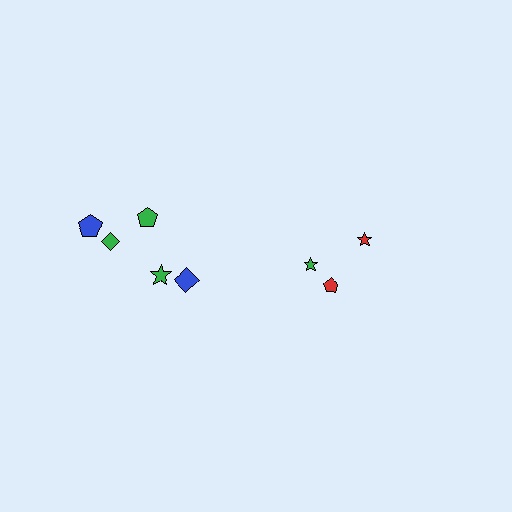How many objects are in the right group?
There are 3 objects.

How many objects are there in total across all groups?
There are 8 objects.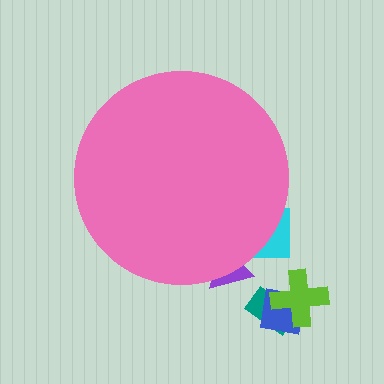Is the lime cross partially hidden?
No, the lime cross is fully visible.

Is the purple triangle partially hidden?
Yes, the purple triangle is partially hidden behind the pink circle.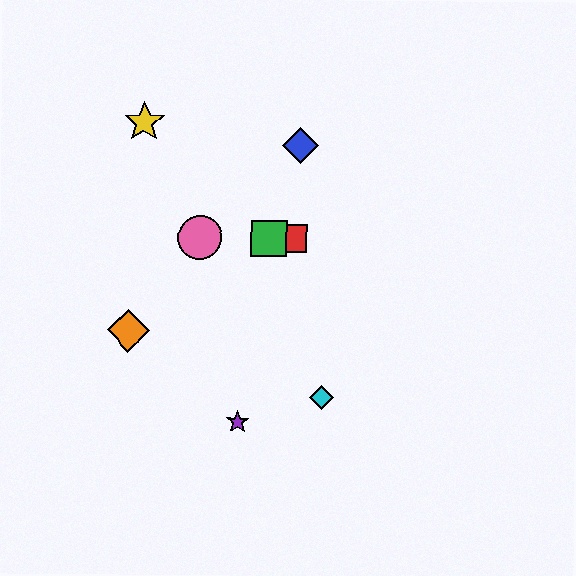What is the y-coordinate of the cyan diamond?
The cyan diamond is at y≈398.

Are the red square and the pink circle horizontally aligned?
Yes, both are at y≈239.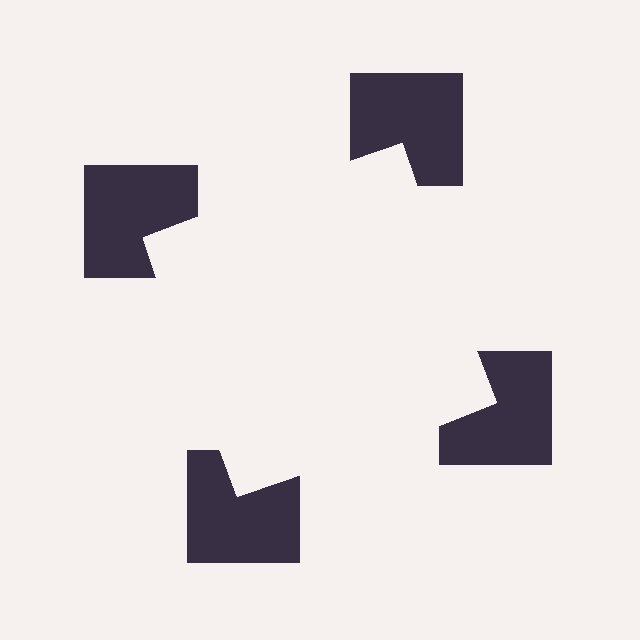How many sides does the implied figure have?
4 sides.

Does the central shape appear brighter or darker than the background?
It typically appears slightly brighter than the background, even though no actual brightness change is drawn.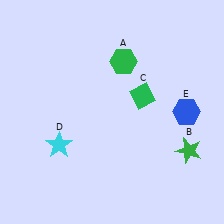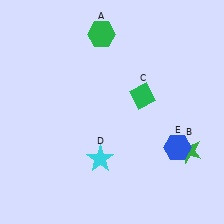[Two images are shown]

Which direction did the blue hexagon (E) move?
The blue hexagon (E) moved down.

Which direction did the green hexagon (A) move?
The green hexagon (A) moved up.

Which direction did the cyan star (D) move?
The cyan star (D) moved right.